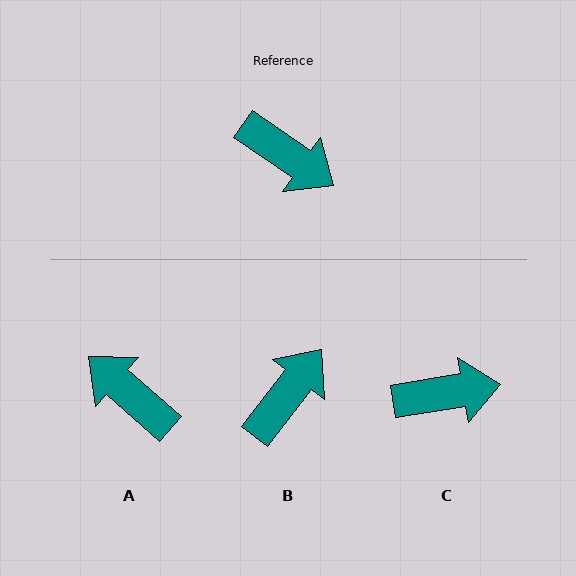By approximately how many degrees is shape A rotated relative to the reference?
Approximately 173 degrees counter-clockwise.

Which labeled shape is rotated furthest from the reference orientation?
A, about 173 degrees away.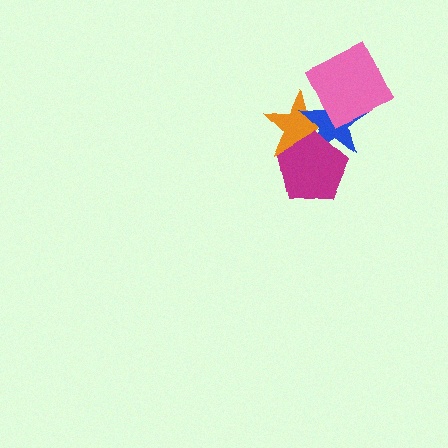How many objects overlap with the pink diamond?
2 objects overlap with the pink diamond.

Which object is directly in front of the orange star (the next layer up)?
The blue star is directly in front of the orange star.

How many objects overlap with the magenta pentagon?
2 objects overlap with the magenta pentagon.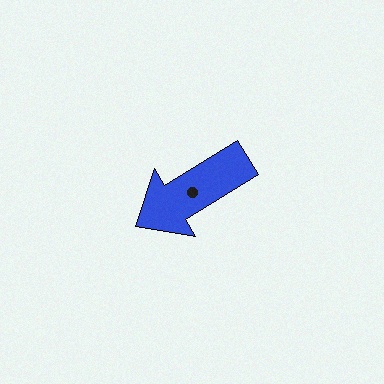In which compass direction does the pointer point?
Southwest.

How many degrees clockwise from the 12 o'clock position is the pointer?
Approximately 238 degrees.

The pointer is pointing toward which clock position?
Roughly 8 o'clock.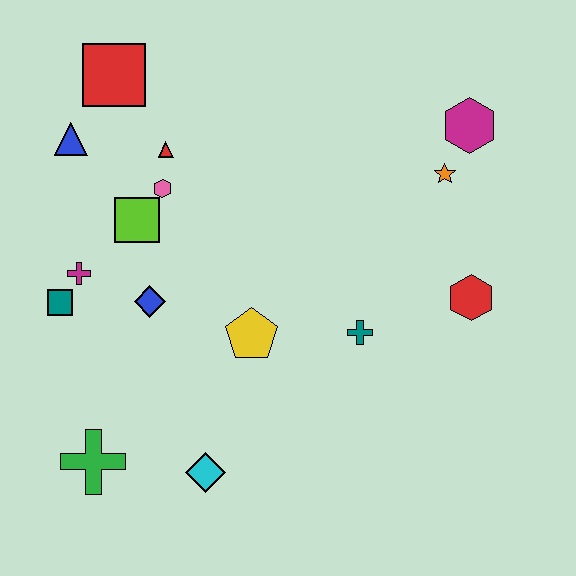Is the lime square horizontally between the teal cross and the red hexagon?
No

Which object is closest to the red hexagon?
The teal cross is closest to the red hexagon.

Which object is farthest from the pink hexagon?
The red hexagon is farthest from the pink hexagon.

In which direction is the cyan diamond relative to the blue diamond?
The cyan diamond is below the blue diamond.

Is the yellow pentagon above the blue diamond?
No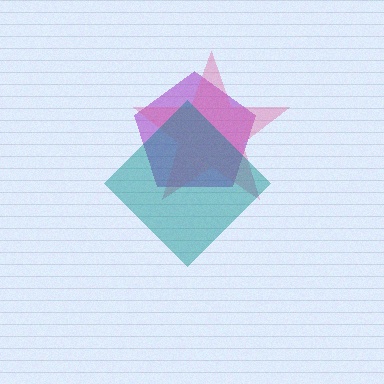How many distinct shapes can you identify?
There are 3 distinct shapes: a purple pentagon, a pink star, a teal diamond.